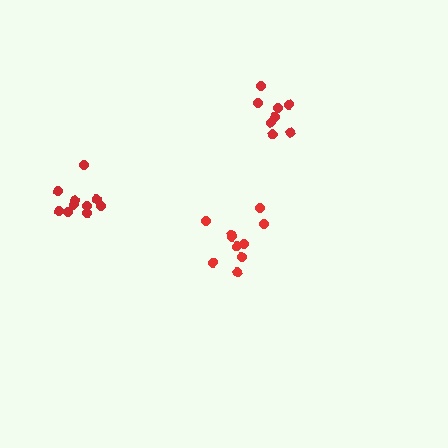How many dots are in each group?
Group 1: 10 dots, Group 2: 8 dots, Group 3: 11 dots (29 total).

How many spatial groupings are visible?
There are 3 spatial groupings.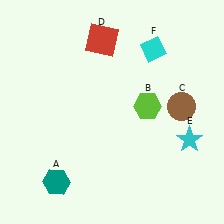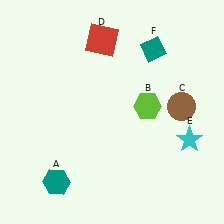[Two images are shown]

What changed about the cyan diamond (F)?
In Image 1, F is cyan. In Image 2, it changed to teal.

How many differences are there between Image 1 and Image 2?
There is 1 difference between the two images.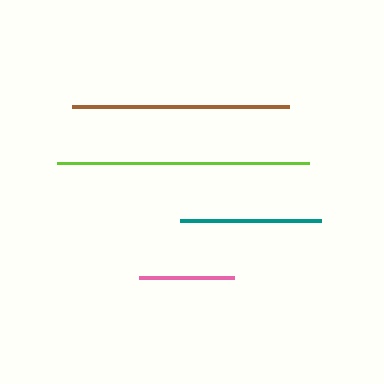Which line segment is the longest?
The lime line is the longest at approximately 252 pixels.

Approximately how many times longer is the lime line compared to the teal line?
The lime line is approximately 1.8 times the length of the teal line.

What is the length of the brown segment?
The brown segment is approximately 217 pixels long.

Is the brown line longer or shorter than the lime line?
The lime line is longer than the brown line.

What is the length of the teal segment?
The teal segment is approximately 141 pixels long.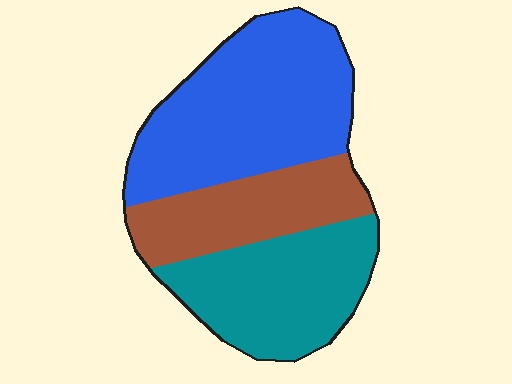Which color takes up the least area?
Brown, at roughly 25%.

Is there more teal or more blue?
Blue.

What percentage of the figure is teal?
Teal covers around 30% of the figure.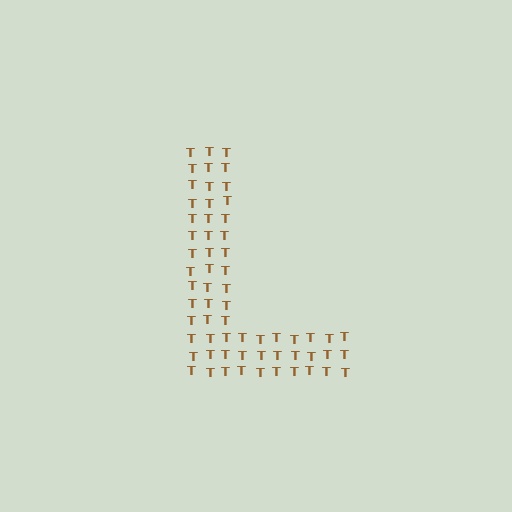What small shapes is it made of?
It is made of small letter T's.